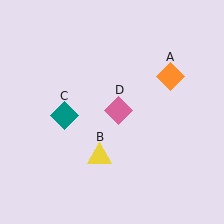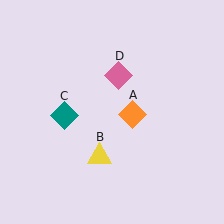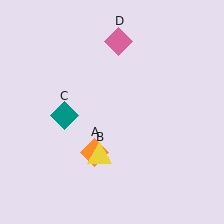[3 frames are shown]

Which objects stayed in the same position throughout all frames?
Yellow triangle (object B) and teal diamond (object C) remained stationary.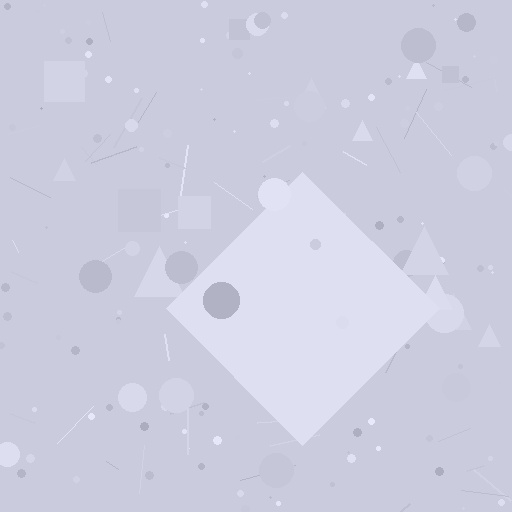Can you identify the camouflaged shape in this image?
The camouflaged shape is a diamond.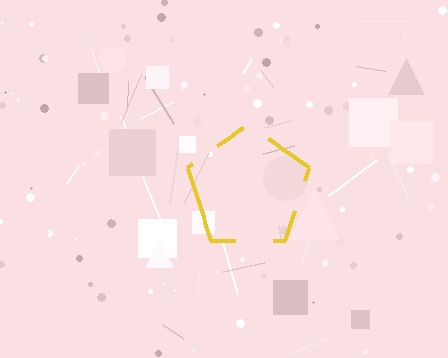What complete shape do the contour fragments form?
The contour fragments form a pentagon.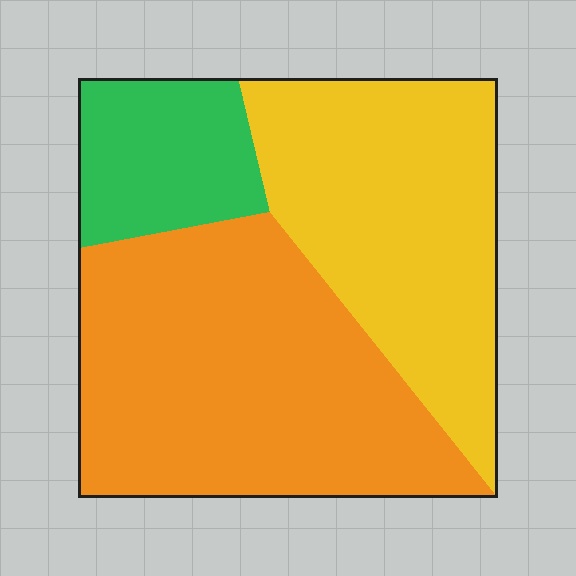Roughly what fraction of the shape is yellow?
Yellow takes up between a third and a half of the shape.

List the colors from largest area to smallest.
From largest to smallest: orange, yellow, green.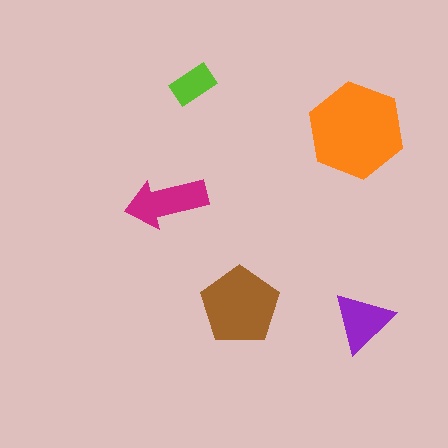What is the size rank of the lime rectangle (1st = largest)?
5th.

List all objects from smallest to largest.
The lime rectangle, the purple triangle, the magenta arrow, the brown pentagon, the orange hexagon.